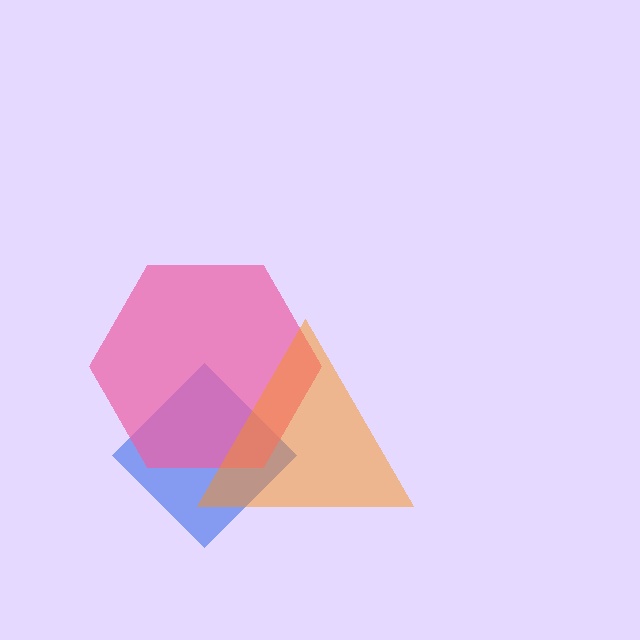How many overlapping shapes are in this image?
There are 3 overlapping shapes in the image.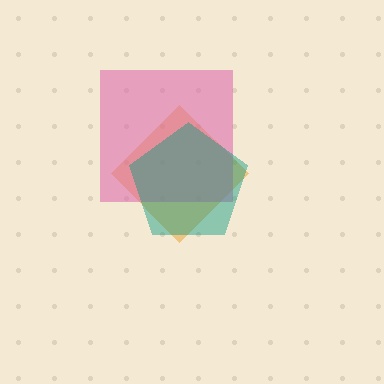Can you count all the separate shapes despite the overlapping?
Yes, there are 3 separate shapes.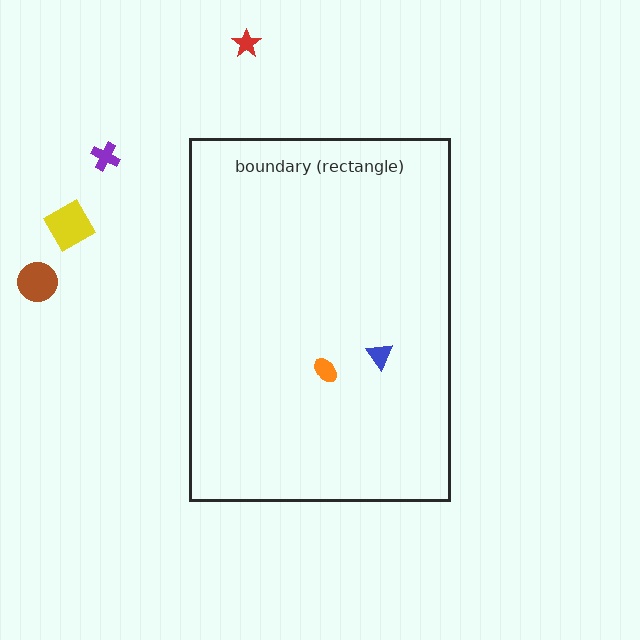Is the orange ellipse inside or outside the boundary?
Inside.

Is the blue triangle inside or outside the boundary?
Inside.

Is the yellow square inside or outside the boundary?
Outside.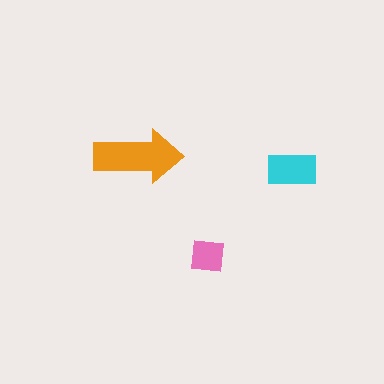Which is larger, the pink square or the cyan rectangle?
The cyan rectangle.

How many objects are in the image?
There are 3 objects in the image.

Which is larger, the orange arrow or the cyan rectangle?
The orange arrow.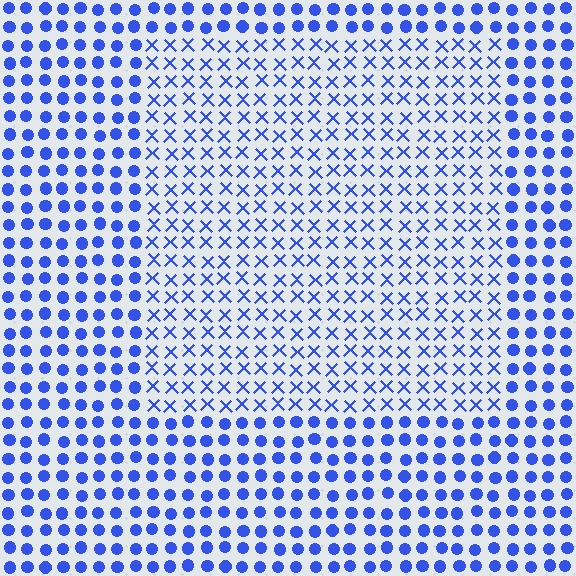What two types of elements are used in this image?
The image uses X marks inside the rectangle region and circles outside it.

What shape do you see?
I see a rectangle.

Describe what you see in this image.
The image is filled with small blue elements arranged in a uniform grid. A rectangle-shaped region contains X marks, while the surrounding area contains circles. The boundary is defined purely by the change in element shape.